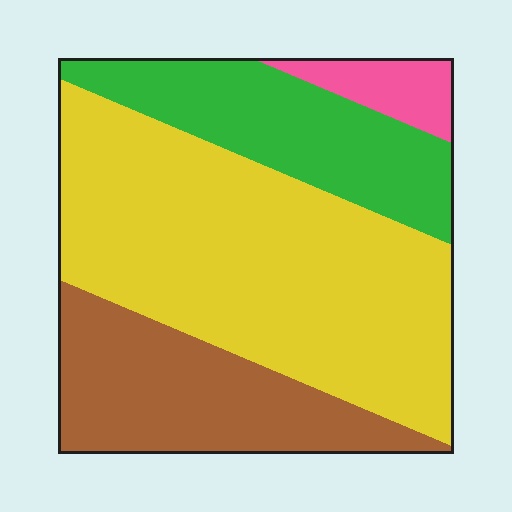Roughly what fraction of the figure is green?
Green takes up about one fifth (1/5) of the figure.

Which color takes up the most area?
Yellow, at roughly 50%.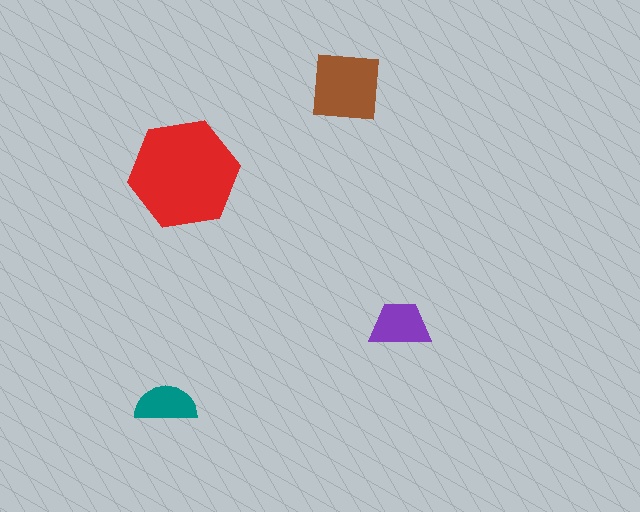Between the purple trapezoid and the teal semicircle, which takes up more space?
The purple trapezoid.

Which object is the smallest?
The teal semicircle.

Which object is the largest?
The red hexagon.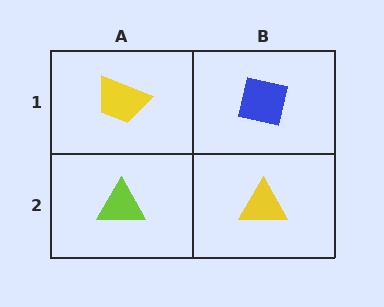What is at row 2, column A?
A lime triangle.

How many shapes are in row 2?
2 shapes.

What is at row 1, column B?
A blue square.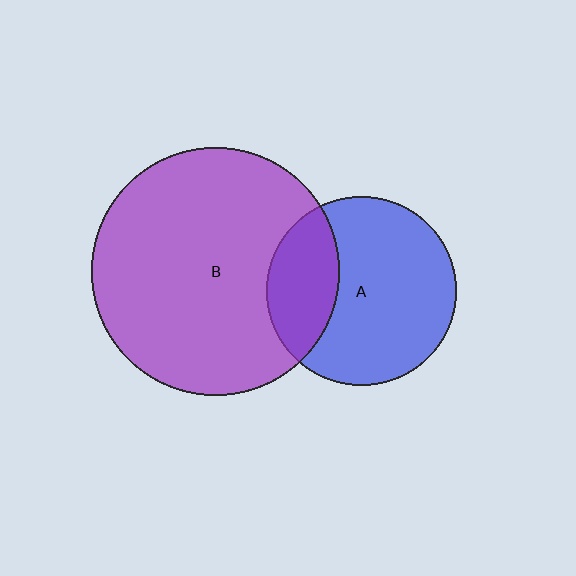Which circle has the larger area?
Circle B (purple).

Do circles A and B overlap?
Yes.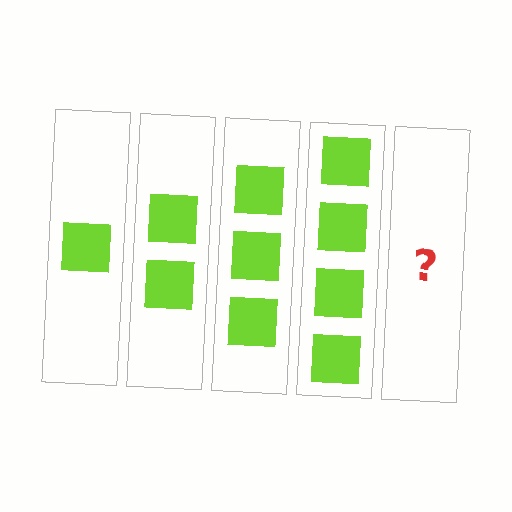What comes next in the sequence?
The next element should be 5 squares.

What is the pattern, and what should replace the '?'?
The pattern is that each step adds one more square. The '?' should be 5 squares.